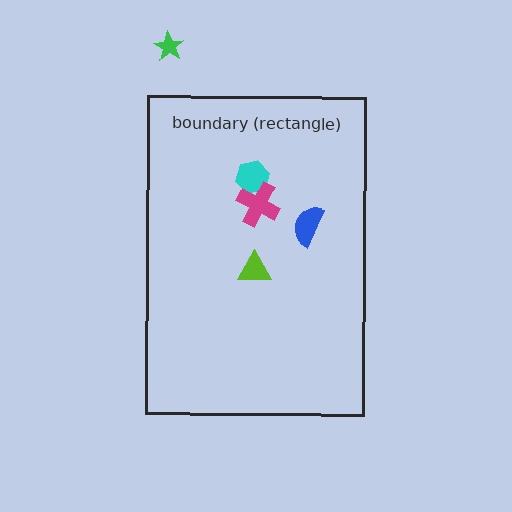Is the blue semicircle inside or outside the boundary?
Inside.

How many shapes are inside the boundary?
4 inside, 1 outside.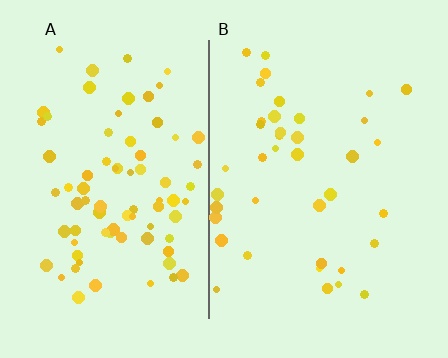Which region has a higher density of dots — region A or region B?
A (the left).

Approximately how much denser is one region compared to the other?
Approximately 2.0× — region A over region B.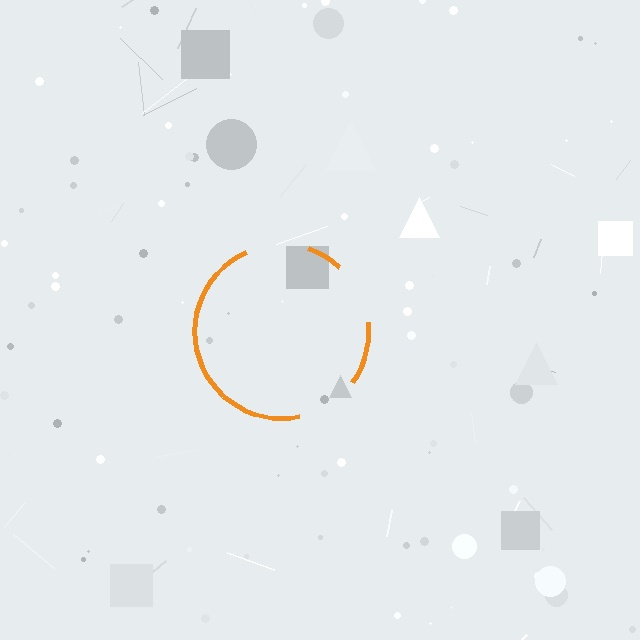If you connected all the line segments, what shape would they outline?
They would outline a circle.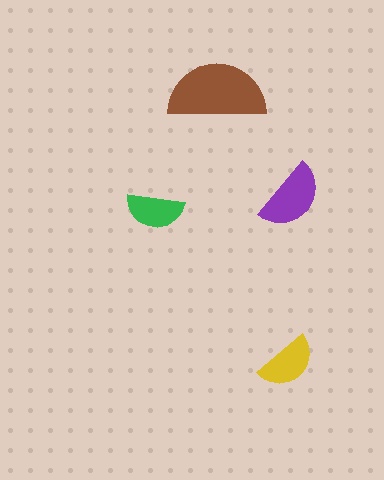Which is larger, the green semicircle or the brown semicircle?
The brown one.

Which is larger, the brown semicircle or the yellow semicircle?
The brown one.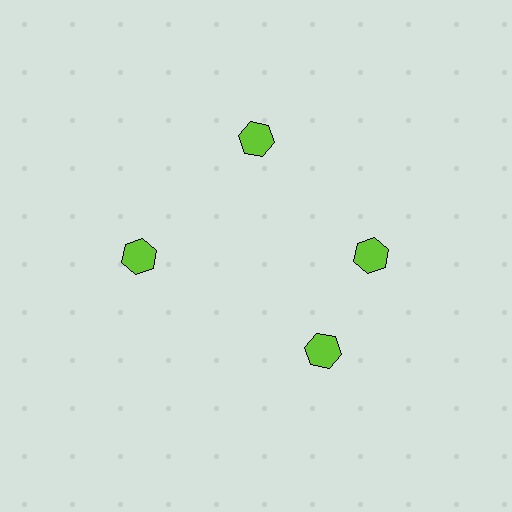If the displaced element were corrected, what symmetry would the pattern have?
It would have 4-fold rotational symmetry — the pattern would map onto itself every 90 degrees.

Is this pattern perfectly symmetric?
No. The 4 lime hexagons are arranged in a ring, but one element near the 6 o'clock position is rotated out of alignment along the ring, breaking the 4-fold rotational symmetry.